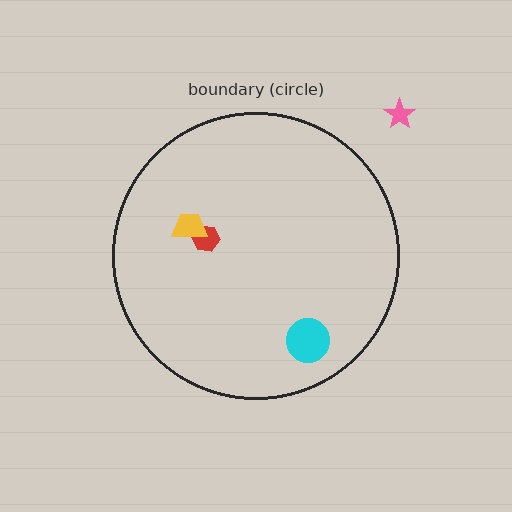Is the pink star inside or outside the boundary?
Outside.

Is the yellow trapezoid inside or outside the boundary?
Inside.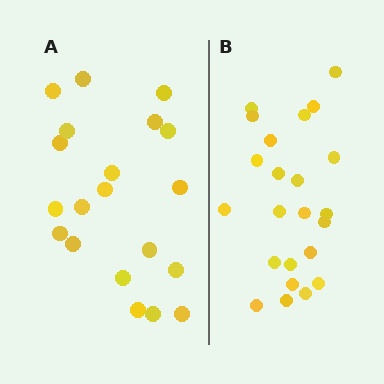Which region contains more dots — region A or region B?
Region B (the right region) has more dots.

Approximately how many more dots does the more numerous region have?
Region B has just a few more — roughly 2 or 3 more dots than region A.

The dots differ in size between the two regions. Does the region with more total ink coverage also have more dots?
No. Region A has more total ink coverage because its dots are larger, but region B actually contains more individual dots. Total area can be misleading — the number of items is what matters here.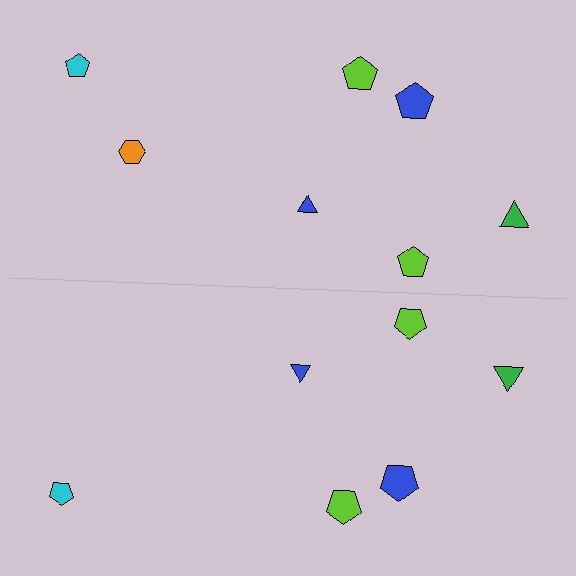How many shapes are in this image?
There are 13 shapes in this image.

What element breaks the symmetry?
A orange hexagon is missing from the bottom side.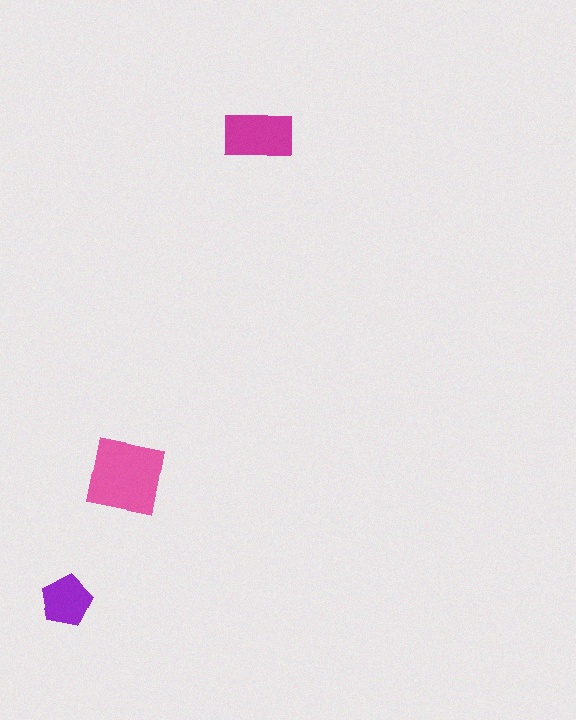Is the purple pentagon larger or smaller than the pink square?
Smaller.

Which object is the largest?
The pink square.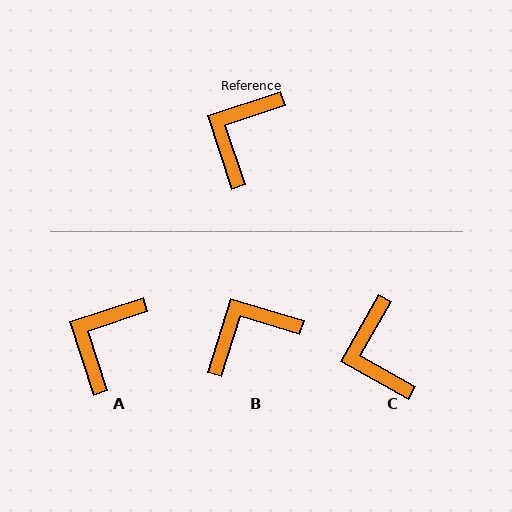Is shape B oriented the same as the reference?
No, it is off by about 35 degrees.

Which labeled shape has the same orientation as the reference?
A.